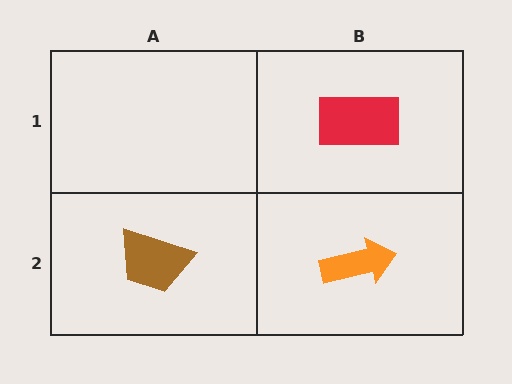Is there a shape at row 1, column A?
No, that cell is empty.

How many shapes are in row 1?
1 shape.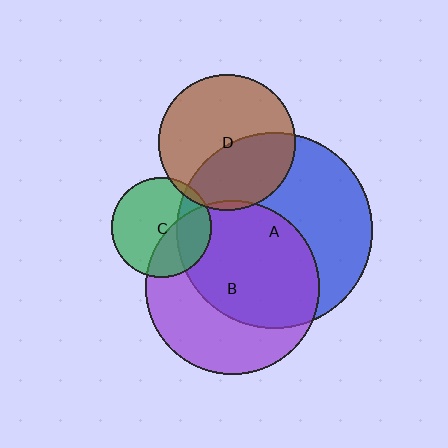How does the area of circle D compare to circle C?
Approximately 1.9 times.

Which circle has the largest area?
Circle A (blue).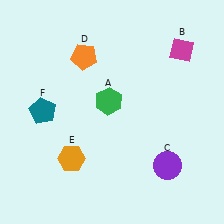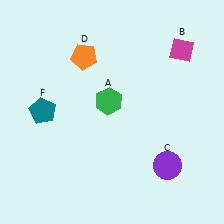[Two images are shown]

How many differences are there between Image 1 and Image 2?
There is 1 difference between the two images.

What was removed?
The orange hexagon (E) was removed in Image 2.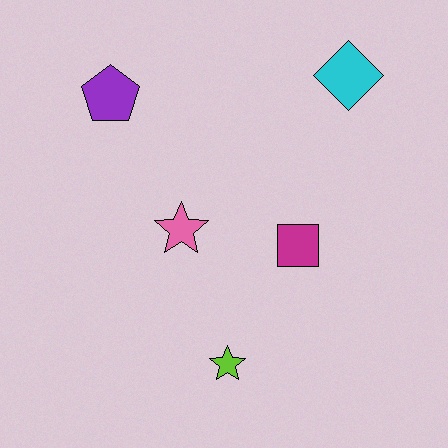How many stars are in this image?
There are 2 stars.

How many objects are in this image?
There are 5 objects.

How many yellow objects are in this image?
There are no yellow objects.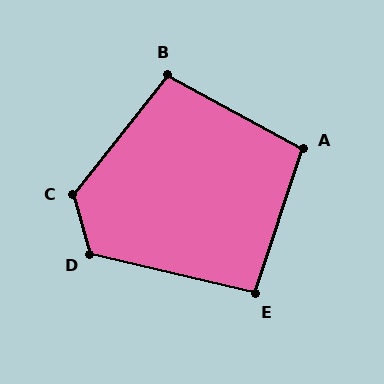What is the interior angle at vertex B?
Approximately 100 degrees (obtuse).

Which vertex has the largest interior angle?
C, at approximately 125 degrees.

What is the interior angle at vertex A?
Approximately 100 degrees (obtuse).